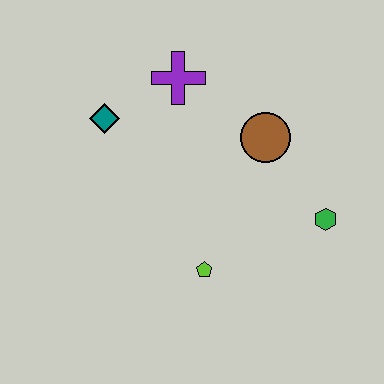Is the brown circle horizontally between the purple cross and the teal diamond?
No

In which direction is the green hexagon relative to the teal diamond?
The green hexagon is to the right of the teal diamond.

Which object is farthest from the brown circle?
The teal diamond is farthest from the brown circle.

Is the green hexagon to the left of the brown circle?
No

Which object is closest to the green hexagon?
The brown circle is closest to the green hexagon.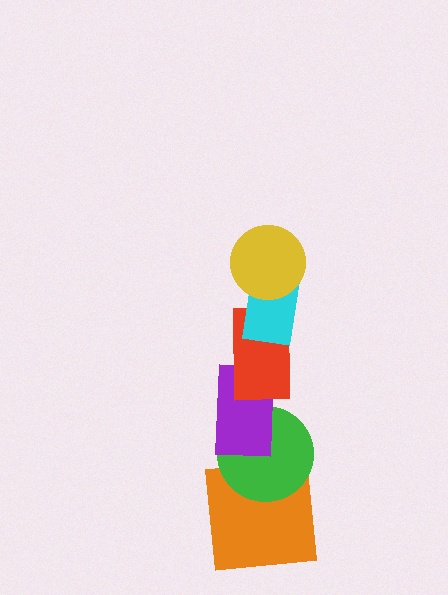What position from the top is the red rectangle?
The red rectangle is 3rd from the top.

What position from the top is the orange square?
The orange square is 6th from the top.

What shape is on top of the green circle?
The purple rectangle is on top of the green circle.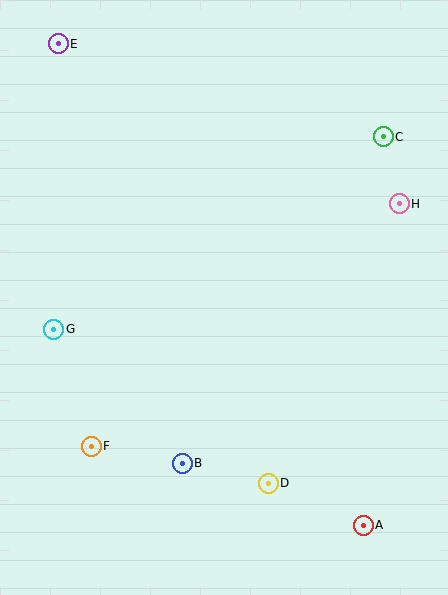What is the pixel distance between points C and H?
The distance between C and H is 69 pixels.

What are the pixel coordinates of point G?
Point G is at (54, 329).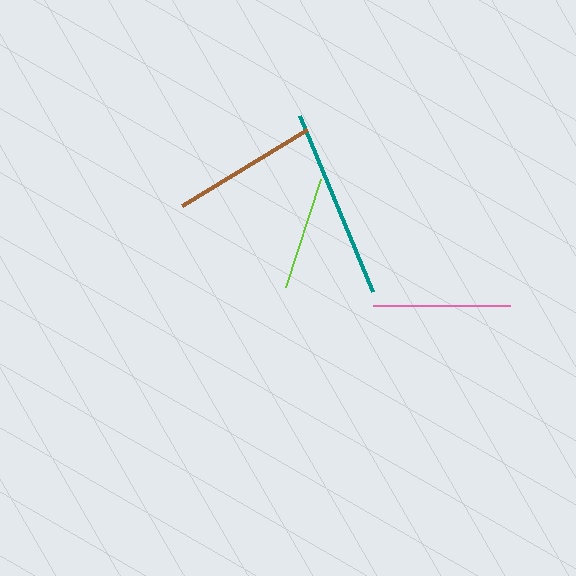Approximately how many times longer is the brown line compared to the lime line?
The brown line is approximately 1.3 times the length of the lime line.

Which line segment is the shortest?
The lime line is the shortest at approximately 114 pixels.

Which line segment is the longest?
The teal line is the longest at approximately 190 pixels.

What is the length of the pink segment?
The pink segment is approximately 137 pixels long.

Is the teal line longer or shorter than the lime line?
The teal line is longer than the lime line.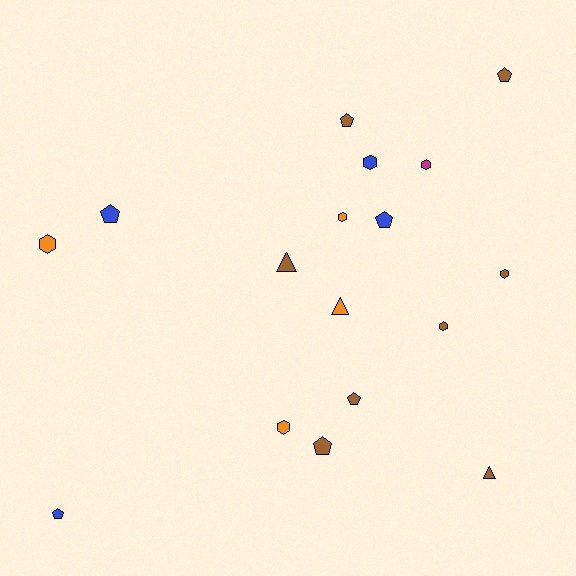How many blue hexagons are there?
There is 1 blue hexagon.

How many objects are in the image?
There are 17 objects.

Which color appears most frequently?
Brown, with 8 objects.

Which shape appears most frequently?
Pentagon, with 7 objects.